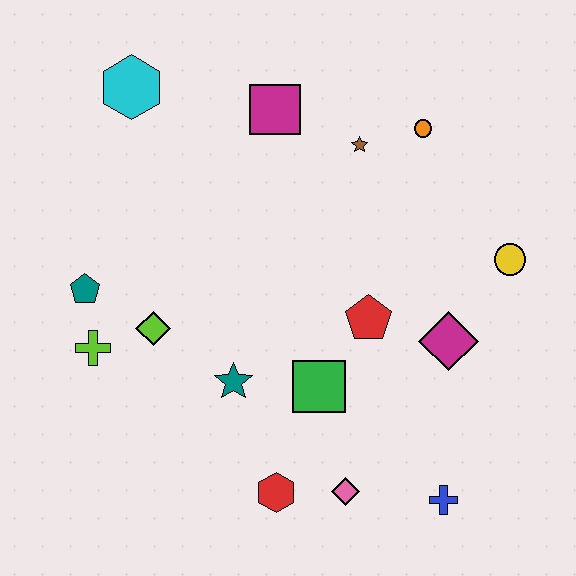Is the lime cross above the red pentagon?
No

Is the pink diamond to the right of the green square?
Yes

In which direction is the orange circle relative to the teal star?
The orange circle is above the teal star.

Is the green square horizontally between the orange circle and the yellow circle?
No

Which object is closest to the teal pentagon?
The lime cross is closest to the teal pentagon.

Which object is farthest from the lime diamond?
The yellow circle is farthest from the lime diamond.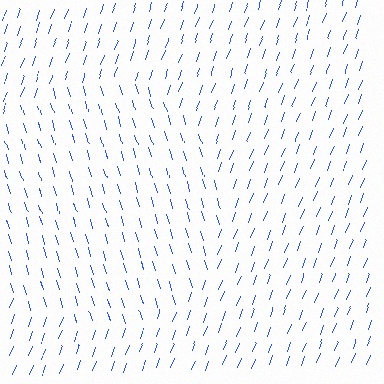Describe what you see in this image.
The image is filled with small blue line segments. A circle region in the image has lines oriented differently from the surrounding lines, creating a visible texture boundary.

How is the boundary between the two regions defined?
The boundary is defined purely by a change in line orientation (approximately 36 degrees difference). All lines are the same color and thickness.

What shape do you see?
I see a circle.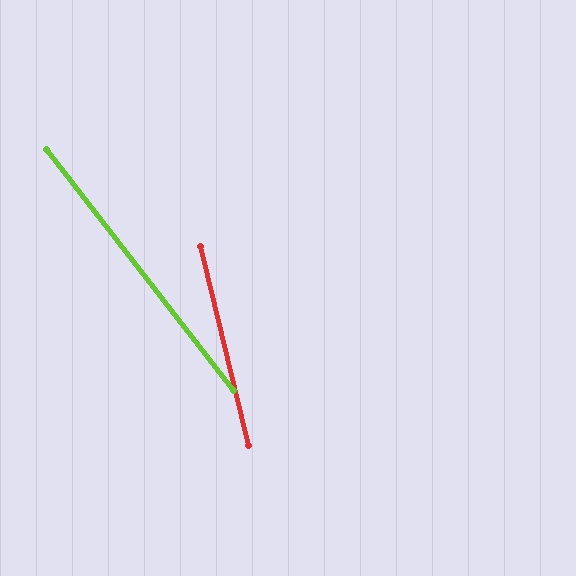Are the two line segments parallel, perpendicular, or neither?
Neither parallel nor perpendicular — they differ by about 24°.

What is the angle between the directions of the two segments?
Approximately 24 degrees.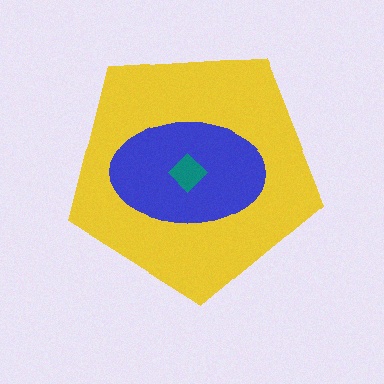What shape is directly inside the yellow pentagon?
The blue ellipse.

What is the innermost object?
The teal diamond.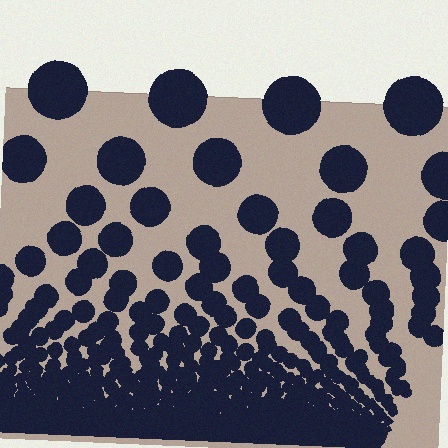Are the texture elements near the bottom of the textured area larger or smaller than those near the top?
Smaller. The gradient is inverted — elements near the bottom are smaller and denser.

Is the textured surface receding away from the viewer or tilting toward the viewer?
The surface appears to tilt toward the viewer. Texture elements get larger and sparser toward the top.